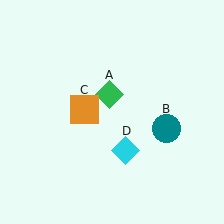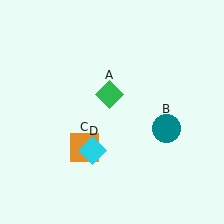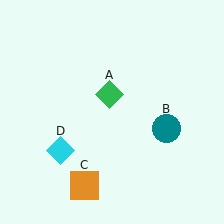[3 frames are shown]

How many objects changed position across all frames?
2 objects changed position: orange square (object C), cyan diamond (object D).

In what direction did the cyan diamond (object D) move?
The cyan diamond (object D) moved left.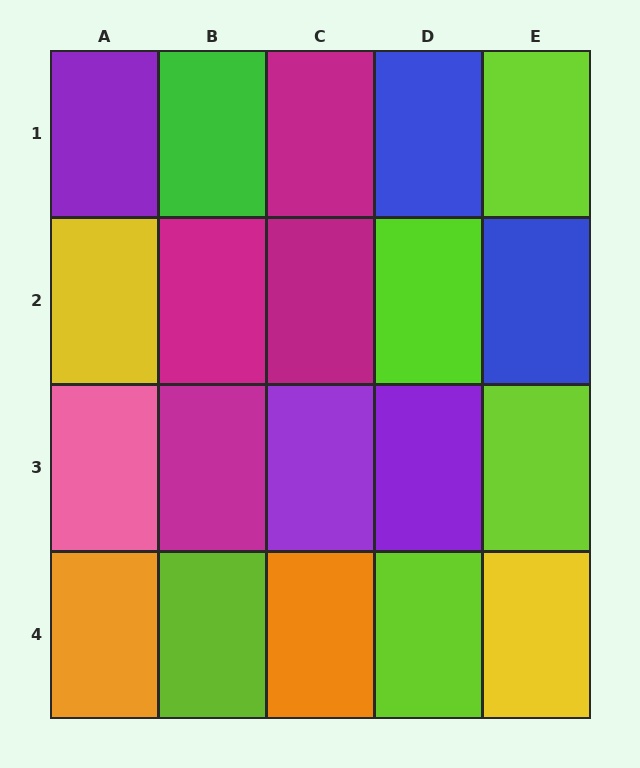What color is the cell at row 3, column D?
Purple.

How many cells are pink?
1 cell is pink.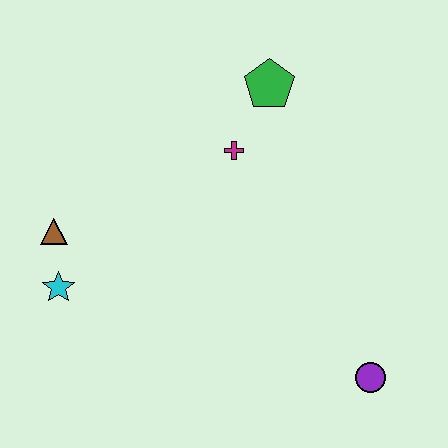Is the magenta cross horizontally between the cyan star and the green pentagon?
Yes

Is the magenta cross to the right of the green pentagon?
No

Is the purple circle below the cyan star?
Yes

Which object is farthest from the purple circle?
The brown triangle is farthest from the purple circle.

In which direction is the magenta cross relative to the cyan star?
The magenta cross is to the right of the cyan star.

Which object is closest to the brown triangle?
The cyan star is closest to the brown triangle.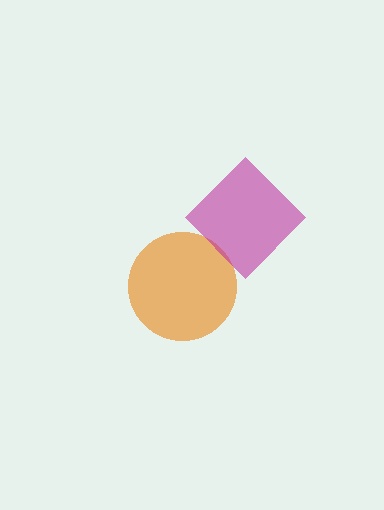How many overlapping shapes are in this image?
There are 2 overlapping shapes in the image.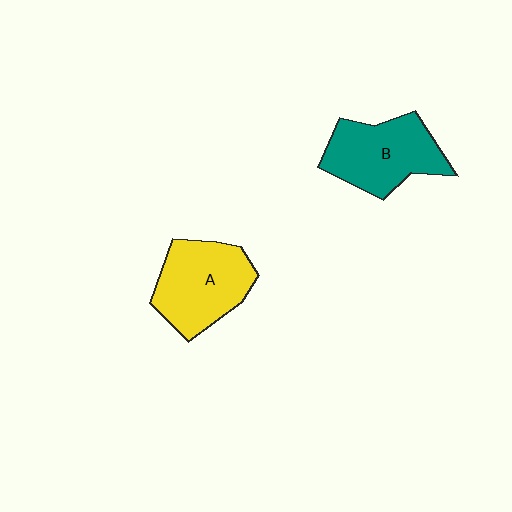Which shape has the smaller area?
Shape B (teal).